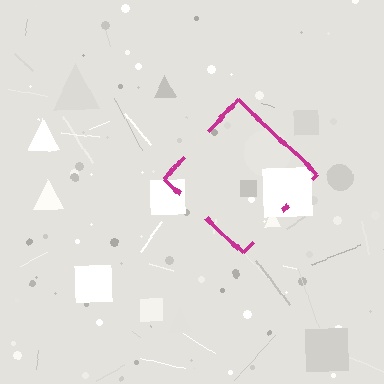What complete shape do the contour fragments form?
The contour fragments form a diamond.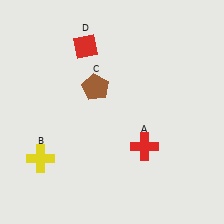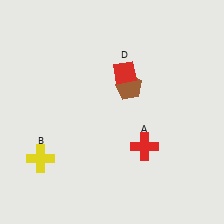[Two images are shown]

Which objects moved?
The objects that moved are: the brown pentagon (C), the red diamond (D).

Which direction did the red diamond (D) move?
The red diamond (D) moved right.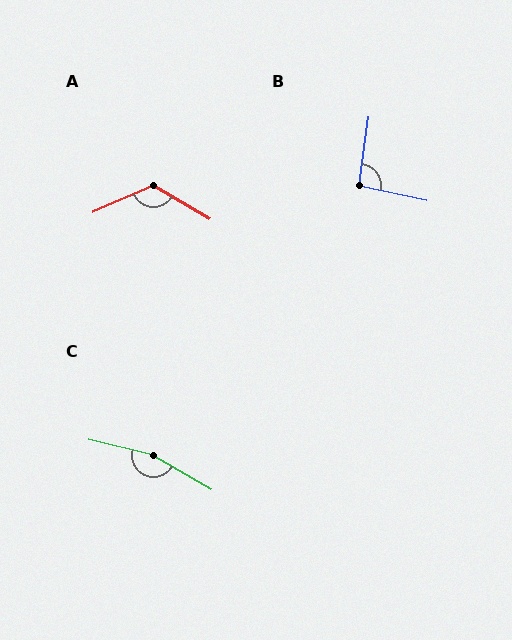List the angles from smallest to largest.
B (95°), A (125°), C (163°).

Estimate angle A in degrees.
Approximately 125 degrees.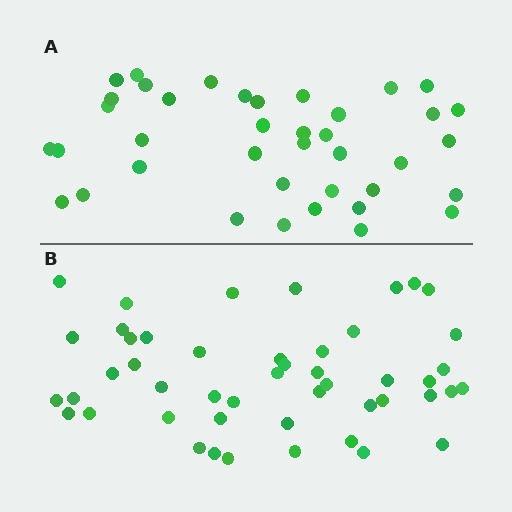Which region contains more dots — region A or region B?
Region B (the bottom region) has more dots.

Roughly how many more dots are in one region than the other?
Region B has roughly 8 or so more dots than region A.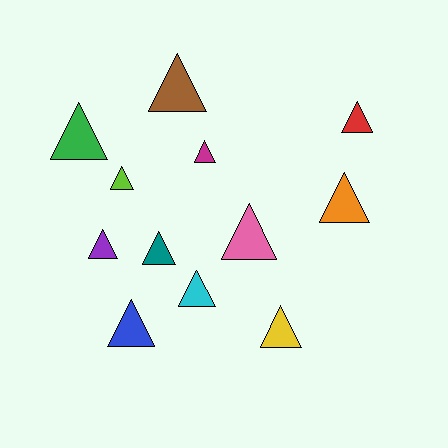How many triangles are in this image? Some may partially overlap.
There are 12 triangles.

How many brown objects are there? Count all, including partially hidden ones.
There is 1 brown object.